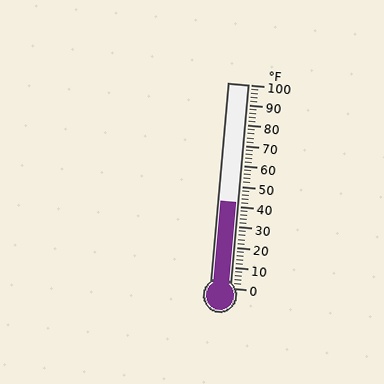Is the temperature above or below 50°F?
The temperature is below 50°F.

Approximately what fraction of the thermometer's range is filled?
The thermometer is filled to approximately 40% of its range.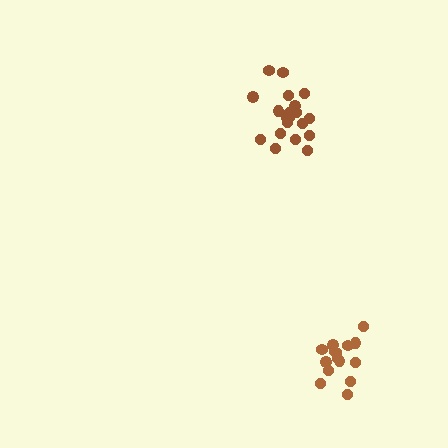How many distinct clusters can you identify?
There are 2 distinct clusters.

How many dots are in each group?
Group 1: 15 dots, Group 2: 20 dots (35 total).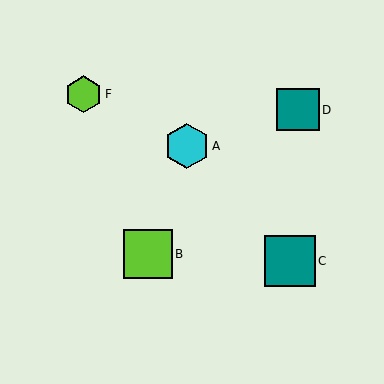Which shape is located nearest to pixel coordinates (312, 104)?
The teal square (labeled D) at (298, 110) is nearest to that location.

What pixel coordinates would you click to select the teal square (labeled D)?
Click at (298, 110) to select the teal square D.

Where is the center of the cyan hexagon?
The center of the cyan hexagon is at (187, 146).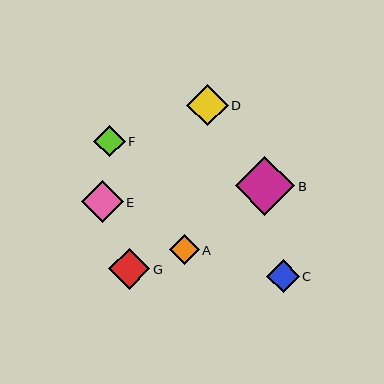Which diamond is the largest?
Diamond B is the largest with a size of approximately 59 pixels.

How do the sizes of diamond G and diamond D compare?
Diamond G and diamond D are approximately the same size.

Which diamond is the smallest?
Diamond A is the smallest with a size of approximately 30 pixels.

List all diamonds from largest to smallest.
From largest to smallest: B, E, G, D, C, F, A.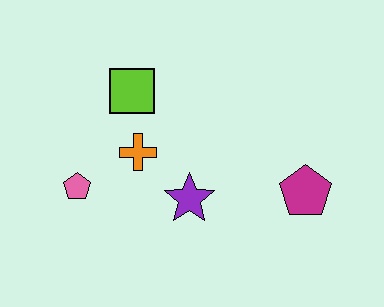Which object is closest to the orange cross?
The lime square is closest to the orange cross.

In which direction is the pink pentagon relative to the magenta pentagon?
The pink pentagon is to the left of the magenta pentagon.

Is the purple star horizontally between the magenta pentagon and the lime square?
Yes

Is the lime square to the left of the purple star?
Yes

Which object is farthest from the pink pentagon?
The magenta pentagon is farthest from the pink pentagon.